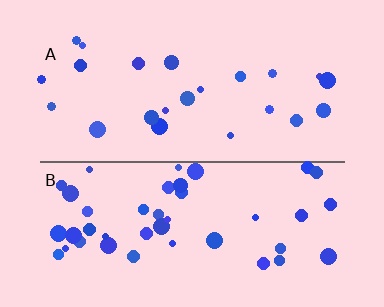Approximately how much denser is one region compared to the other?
Approximately 1.9× — region B over region A.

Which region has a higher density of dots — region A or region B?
B (the bottom).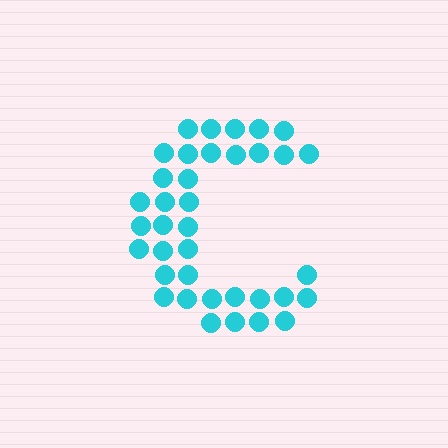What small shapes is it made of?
It is made of small circles.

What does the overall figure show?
The overall figure shows the letter C.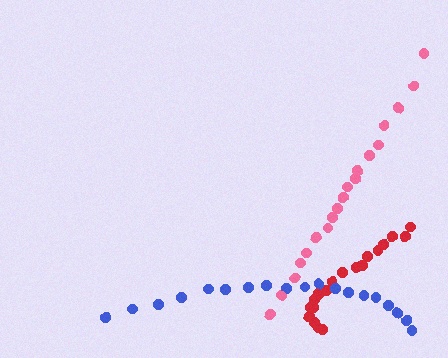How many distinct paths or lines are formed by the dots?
There are 3 distinct paths.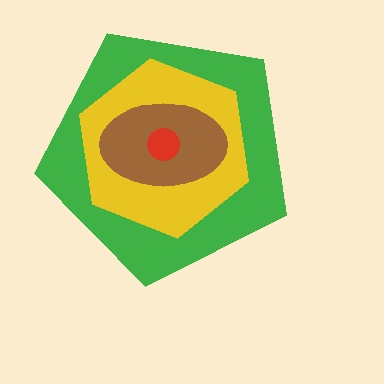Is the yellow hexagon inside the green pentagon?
Yes.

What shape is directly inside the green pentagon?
The yellow hexagon.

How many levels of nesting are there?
4.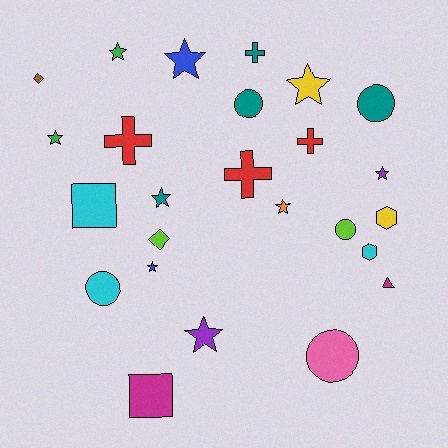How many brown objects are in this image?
There is 1 brown object.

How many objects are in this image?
There are 25 objects.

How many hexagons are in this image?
There are 2 hexagons.